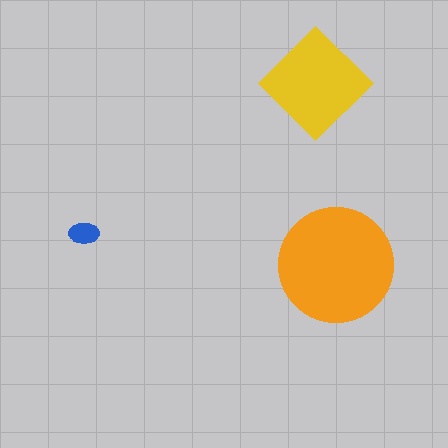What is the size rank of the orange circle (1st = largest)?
1st.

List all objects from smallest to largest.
The blue ellipse, the yellow diamond, the orange circle.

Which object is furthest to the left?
The blue ellipse is leftmost.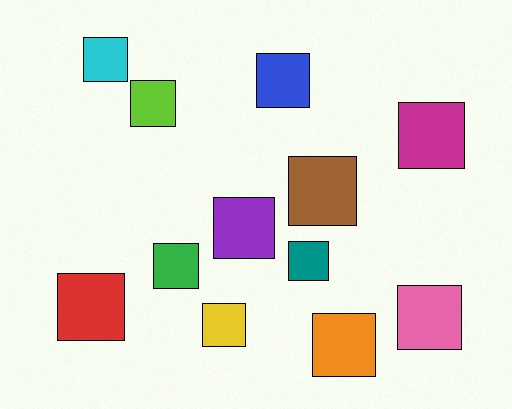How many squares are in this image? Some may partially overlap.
There are 12 squares.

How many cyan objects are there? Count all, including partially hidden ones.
There is 1 cyan object.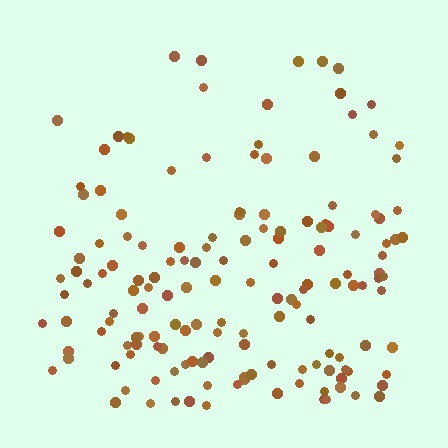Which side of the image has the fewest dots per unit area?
The top.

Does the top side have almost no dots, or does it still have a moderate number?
Still a moderate number, just noticeably fewer than the bottom.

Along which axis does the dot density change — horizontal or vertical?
Vertical.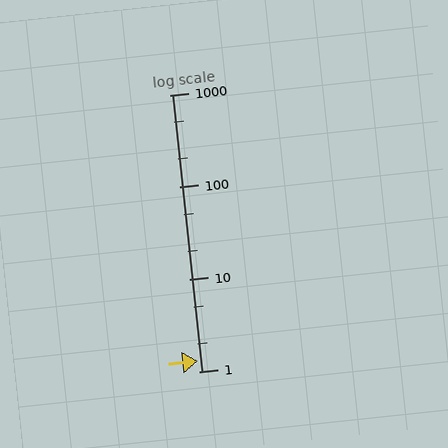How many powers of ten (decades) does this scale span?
The scale spans 3 decades, from 1 to 1000.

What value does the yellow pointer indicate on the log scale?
The pointer indicates approximately 1.3.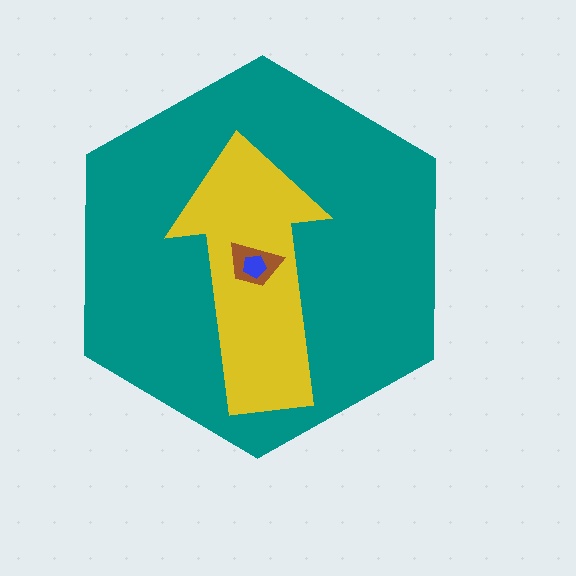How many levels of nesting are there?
4.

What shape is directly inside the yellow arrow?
The brown trapezoid.